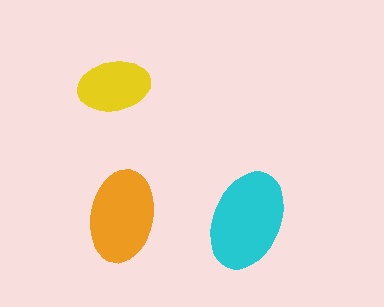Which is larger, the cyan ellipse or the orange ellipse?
The cyan one.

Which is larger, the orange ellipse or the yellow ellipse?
The orange one.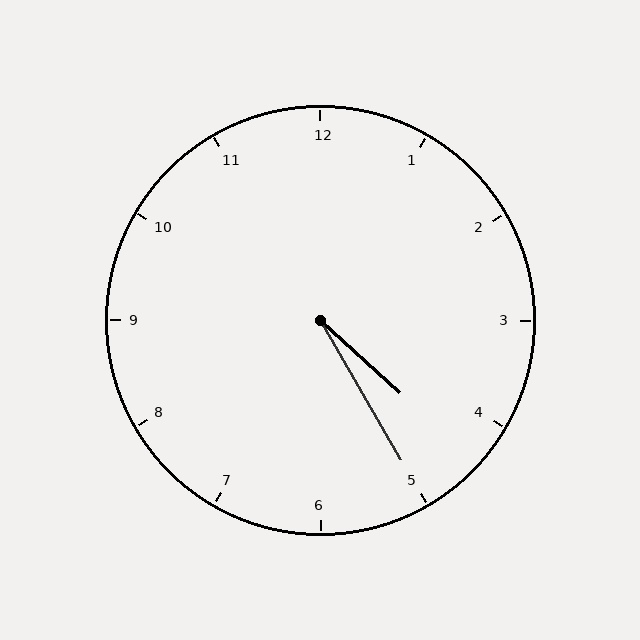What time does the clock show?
4:25.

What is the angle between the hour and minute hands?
Approximately 18 degrees.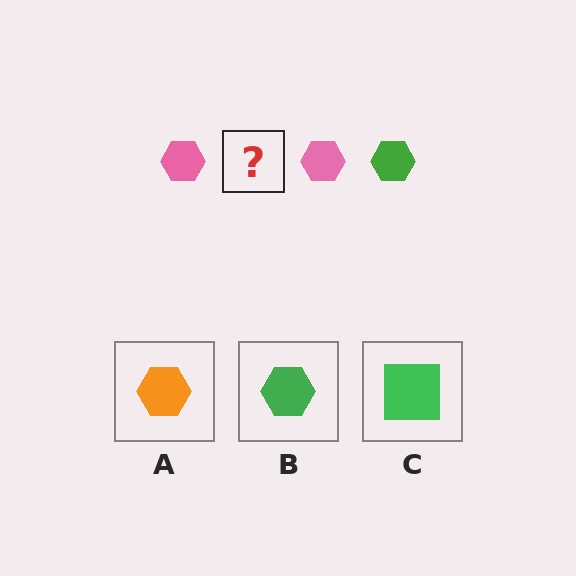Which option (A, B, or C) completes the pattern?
B.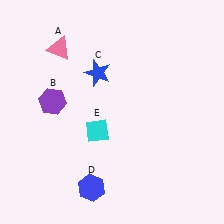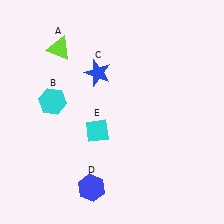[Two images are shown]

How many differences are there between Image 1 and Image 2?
There are 2 differences between the two images.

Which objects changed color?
A changed from pink to lime. B changed from purple to cyan.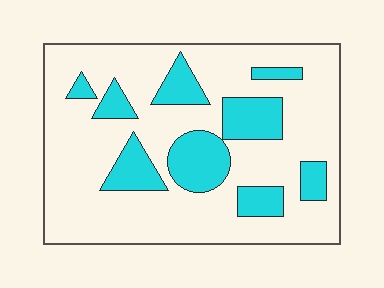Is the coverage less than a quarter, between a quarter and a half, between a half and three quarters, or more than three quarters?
Less than a quarter.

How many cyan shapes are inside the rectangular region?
9.